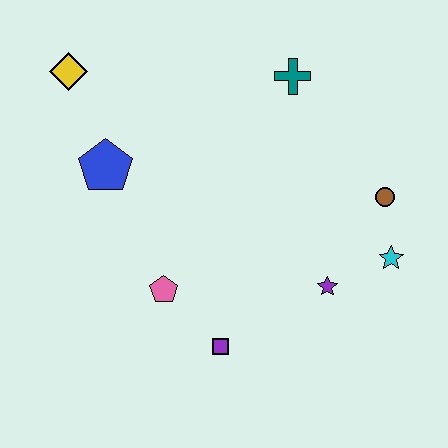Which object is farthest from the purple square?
The yellow diamond is farthest from the purple square.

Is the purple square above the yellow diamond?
No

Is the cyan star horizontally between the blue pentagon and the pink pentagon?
No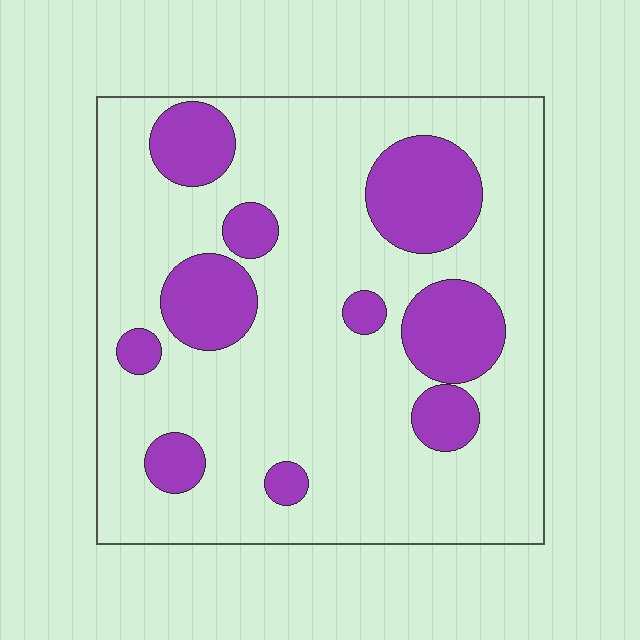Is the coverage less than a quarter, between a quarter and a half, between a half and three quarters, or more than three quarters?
Less than a quarter.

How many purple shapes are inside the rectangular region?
10.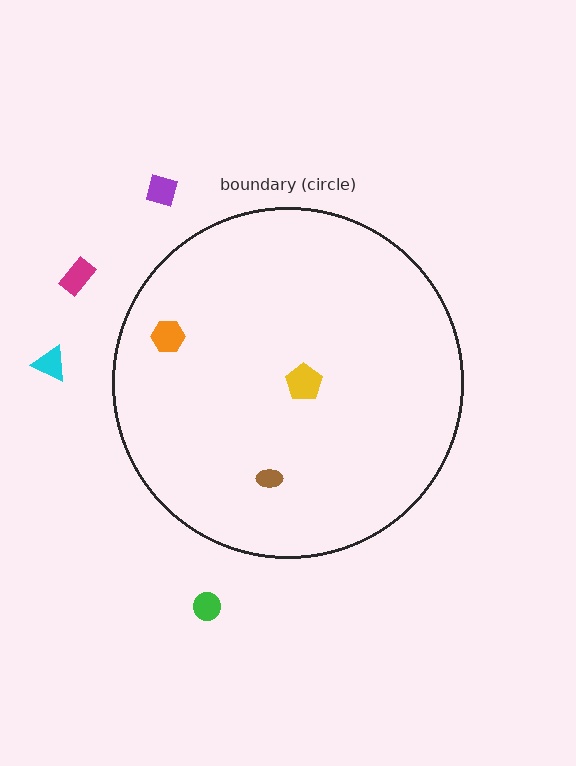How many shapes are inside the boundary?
3 inside, 4 outside.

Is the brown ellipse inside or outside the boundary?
Inside.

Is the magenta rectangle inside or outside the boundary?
Outside.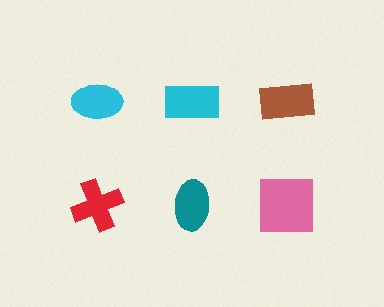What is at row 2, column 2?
A teal ellipse.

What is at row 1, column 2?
A cyan rectangle.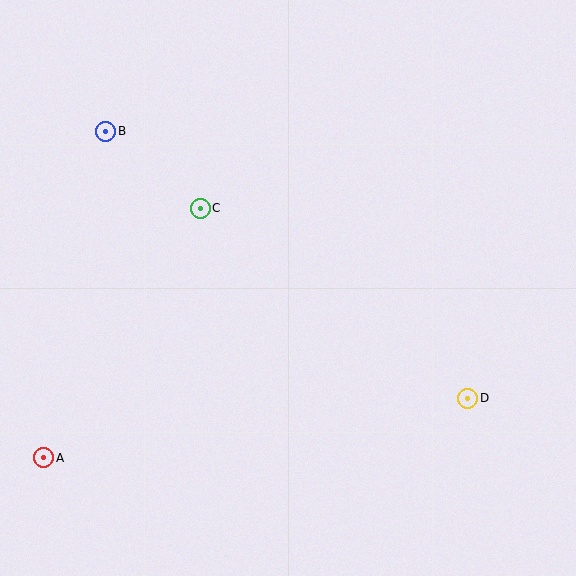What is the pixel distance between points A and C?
The distance between A and C is 294 pixels.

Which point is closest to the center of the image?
Point C at (200, 208) is closest to the center.